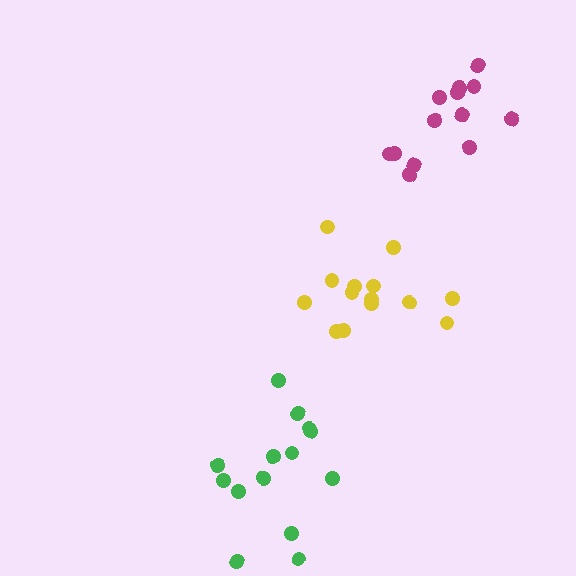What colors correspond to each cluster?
The clusters are colored: green, yellow, magenta.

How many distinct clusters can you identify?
There are 3 distinct clusters.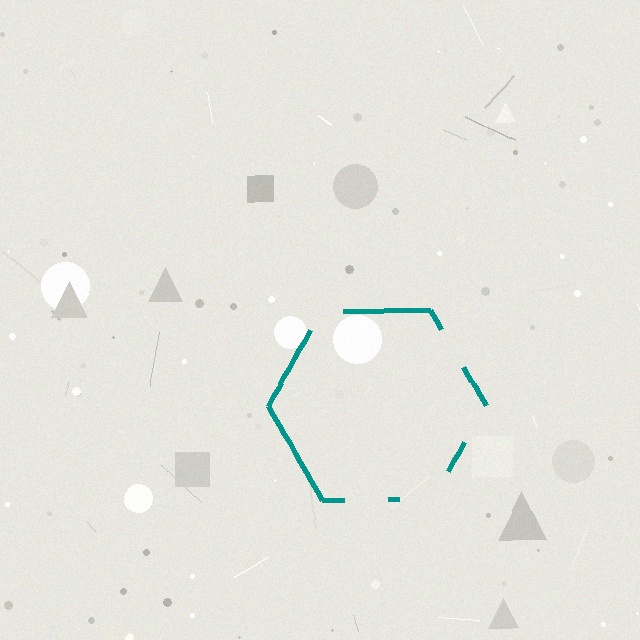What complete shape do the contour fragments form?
The contour fragments form a hexagon.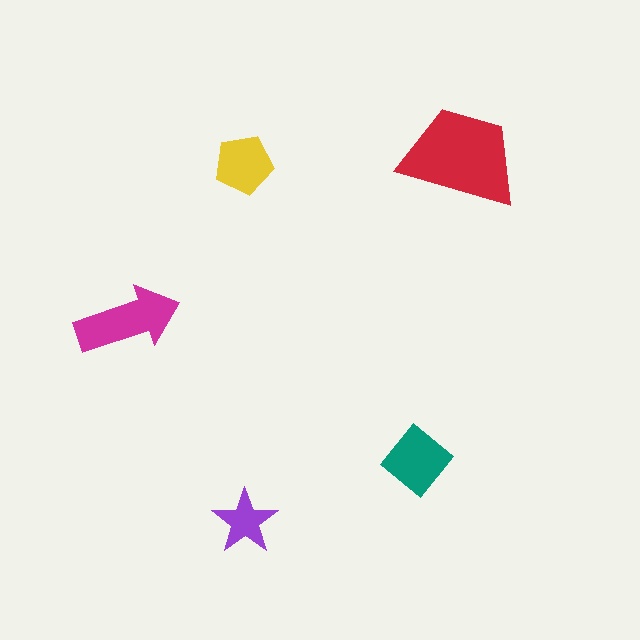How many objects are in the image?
There are 5 objects in the image.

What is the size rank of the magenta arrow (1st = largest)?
2nd.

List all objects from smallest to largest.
The purple star, the yellow pentagon, the teal diamond, the magenta arrow, the red trapezoid.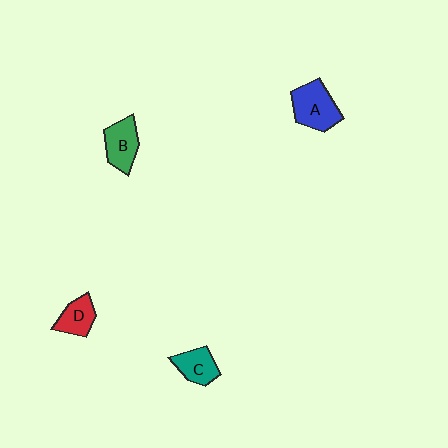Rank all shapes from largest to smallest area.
From largest to smallest: A (blue), B (green), C (teal), D (red).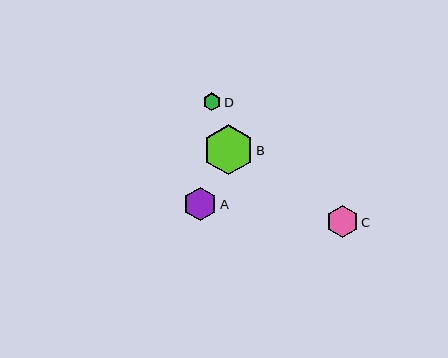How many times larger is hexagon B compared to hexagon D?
Hexagon B is approximately 2.8 times the size of hexagon D.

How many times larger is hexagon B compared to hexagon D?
Hexagon B is approximately 2.8 times the size of hexagon D.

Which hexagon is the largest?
Hexagon B is the largest with a size of approximately 50 pixels.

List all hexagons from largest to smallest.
From largest to smallest: B, A, C, D.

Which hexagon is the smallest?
Hexagon D is the smallest with a size of approximately 18 pixels.